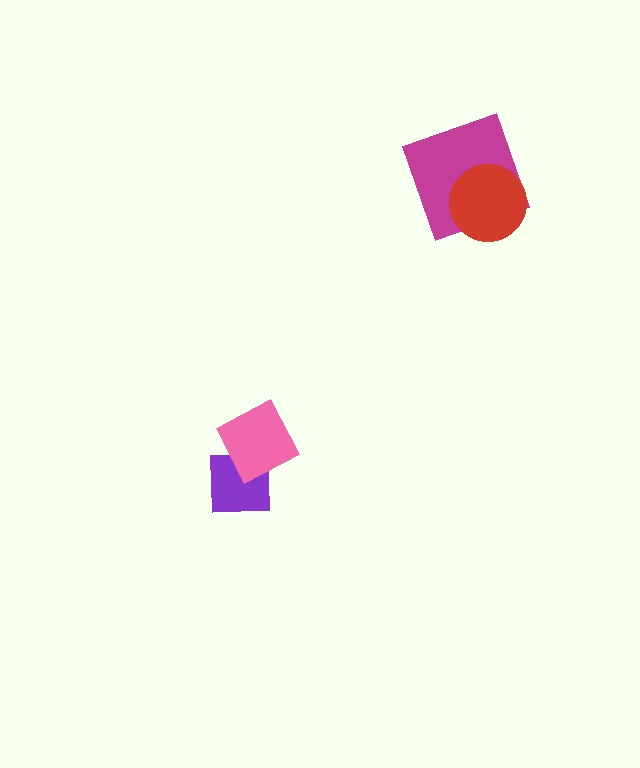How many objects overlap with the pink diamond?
1 object overlaps with the pink diamond.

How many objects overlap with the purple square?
1 object overlaps with the purple square.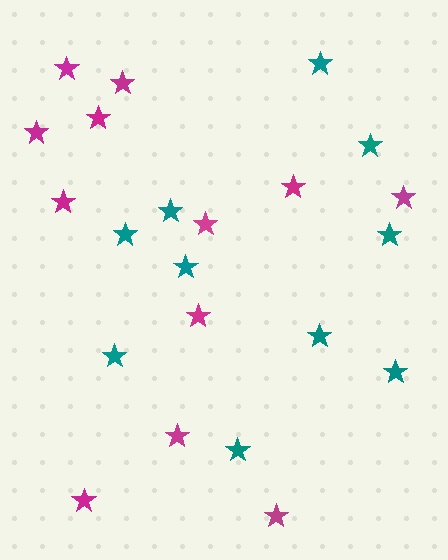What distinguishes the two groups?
There are 2 groups: one group of teal stars (10) and one group of magenta stars (12).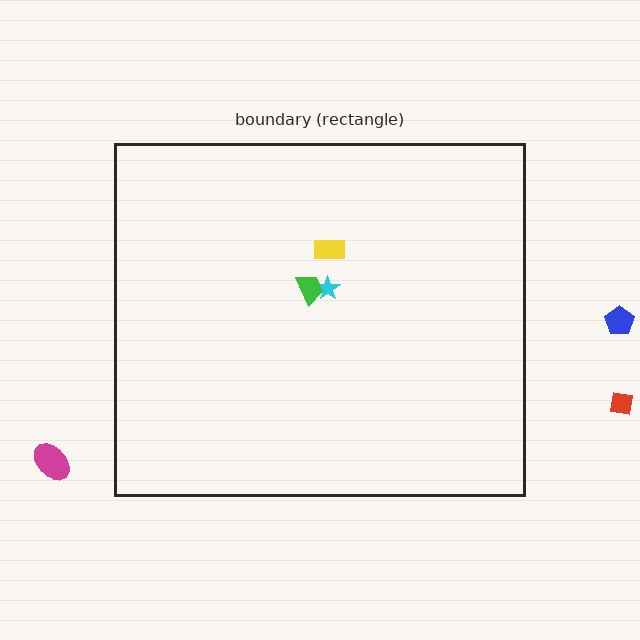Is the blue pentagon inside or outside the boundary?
Outside.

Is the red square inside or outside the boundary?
Outside.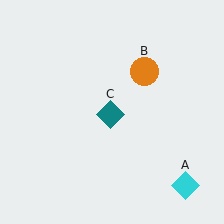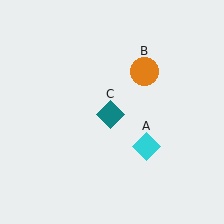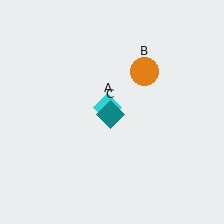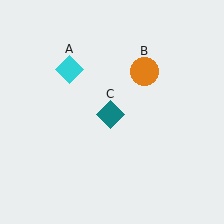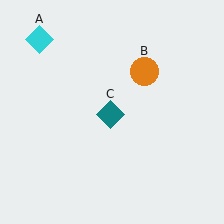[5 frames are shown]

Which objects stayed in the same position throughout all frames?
Orange circle (object B) and teal diamond (object C) remained stationary.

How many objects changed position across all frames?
1 object changed position: cyan diamond (object A).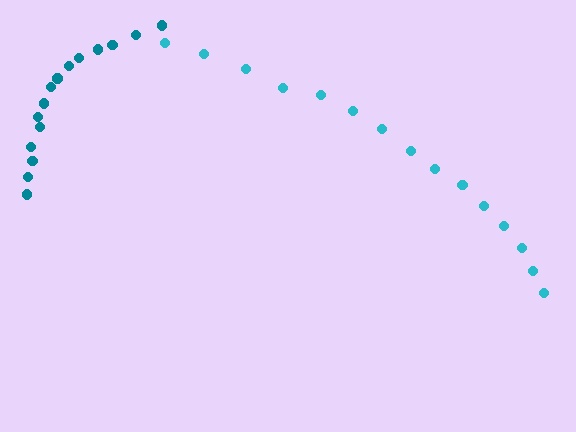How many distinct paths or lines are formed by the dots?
There are 2 distinct paths.